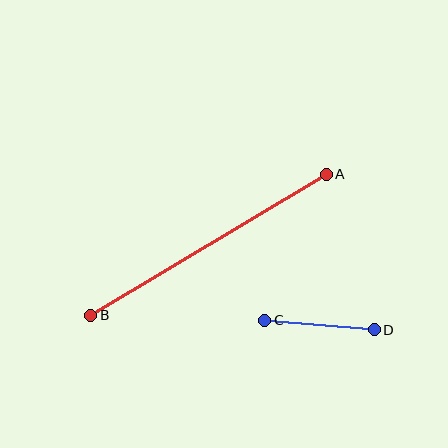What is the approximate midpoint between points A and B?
The midpoint is at approximately (209, 245) pixels.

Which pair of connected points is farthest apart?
Points A and B are farthest apart.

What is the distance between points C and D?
The distance is approximately 110 pixels.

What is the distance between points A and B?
The distance is approximately 274 pixels.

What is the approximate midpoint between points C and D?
The midpoint is at approximately (319, 325) pixels.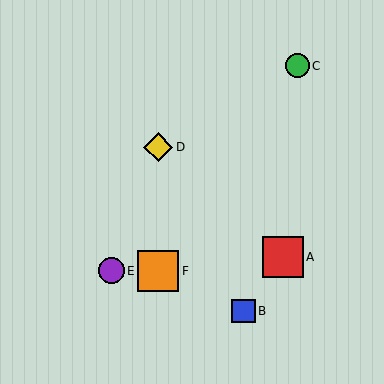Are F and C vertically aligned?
No, F is at x≈158 and C is at x≈297.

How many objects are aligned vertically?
2 objects (D, F) are aligned vertically.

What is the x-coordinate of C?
Object C is at x≈297.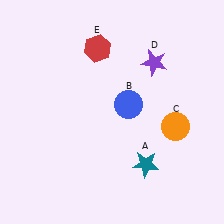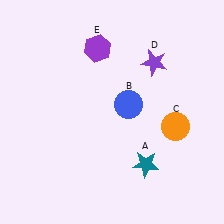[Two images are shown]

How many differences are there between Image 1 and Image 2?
There is 1 difference between the two images.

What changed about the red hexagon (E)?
In Image 1, E is red. In Image 2, it changed to purple.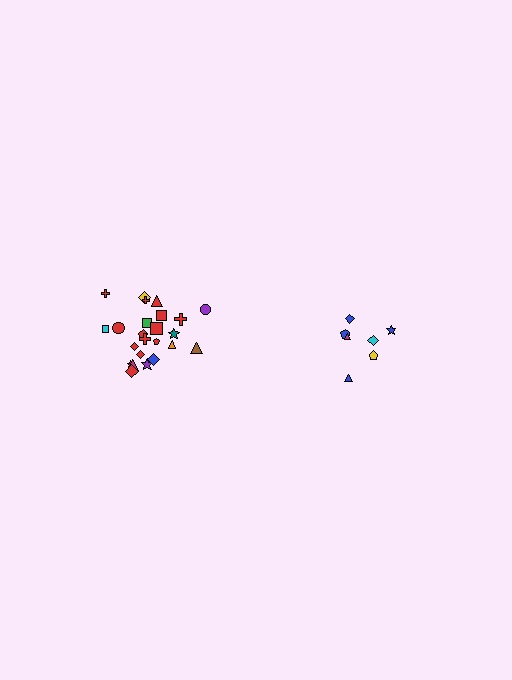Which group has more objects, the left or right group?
The left group.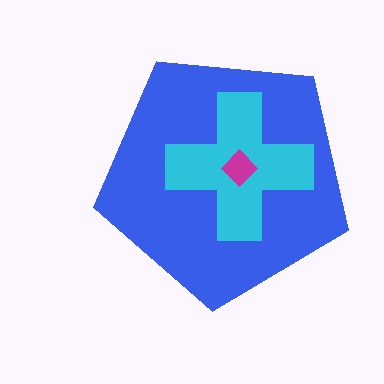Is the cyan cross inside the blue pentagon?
Yes.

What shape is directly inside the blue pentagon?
The cyan cross.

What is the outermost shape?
The blue pentagon.